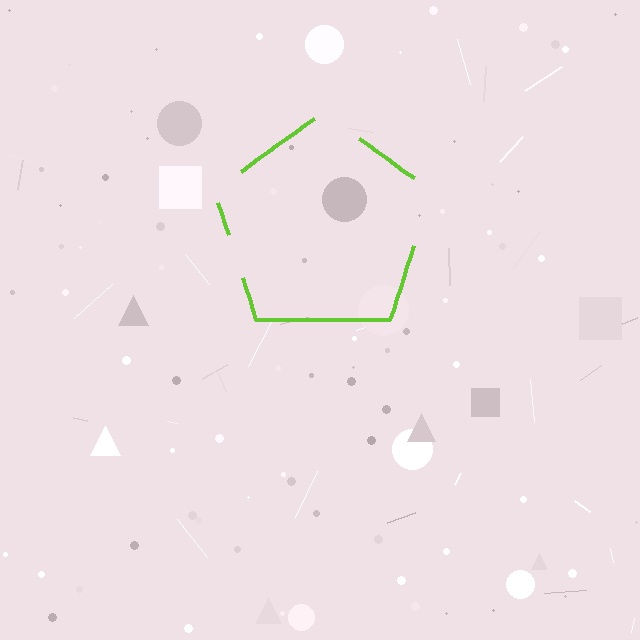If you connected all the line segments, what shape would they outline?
They would outline a pentagon.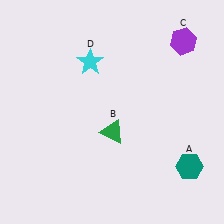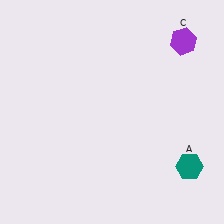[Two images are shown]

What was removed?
The green triangle (B), the cyan star (D) were removed in Image 2.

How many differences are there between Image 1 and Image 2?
There are 2 differences between the two images.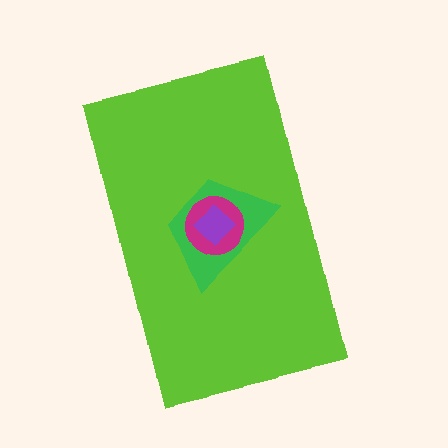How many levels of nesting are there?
4.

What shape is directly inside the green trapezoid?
The magenta circle.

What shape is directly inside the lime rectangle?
The green trapezoid.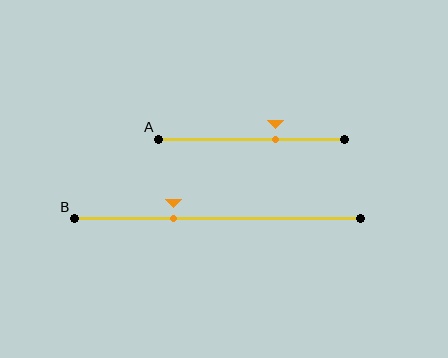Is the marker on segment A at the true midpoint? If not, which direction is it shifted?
No, the marker on segment A is shifted to the right by about 13% of the segment length.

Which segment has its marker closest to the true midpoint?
Segment A has its marker closest to the true midpoint.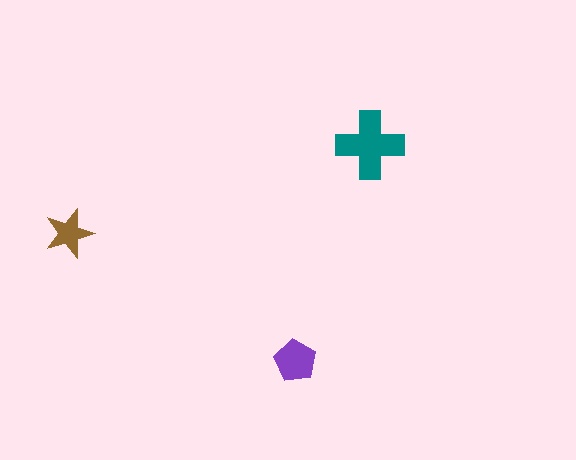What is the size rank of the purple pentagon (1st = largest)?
2nd.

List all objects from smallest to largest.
The brown star, the purple pentagon, the teal cross.